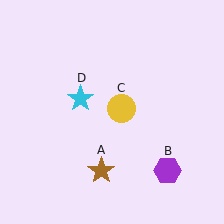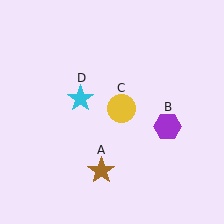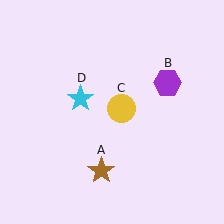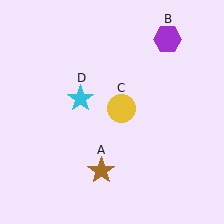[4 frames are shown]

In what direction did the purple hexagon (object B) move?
The purple hexagon (object B) moved up.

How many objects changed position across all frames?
1 object changed position: purple hexagon (object B).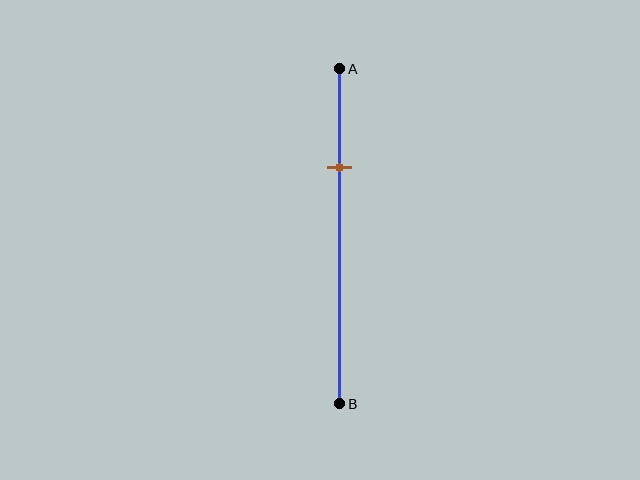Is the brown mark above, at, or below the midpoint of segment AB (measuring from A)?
The brown mark is above the midpoint of segment AB.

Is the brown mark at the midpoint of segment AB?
No, the mark is at about 30% from A, not at the 50% midpoint.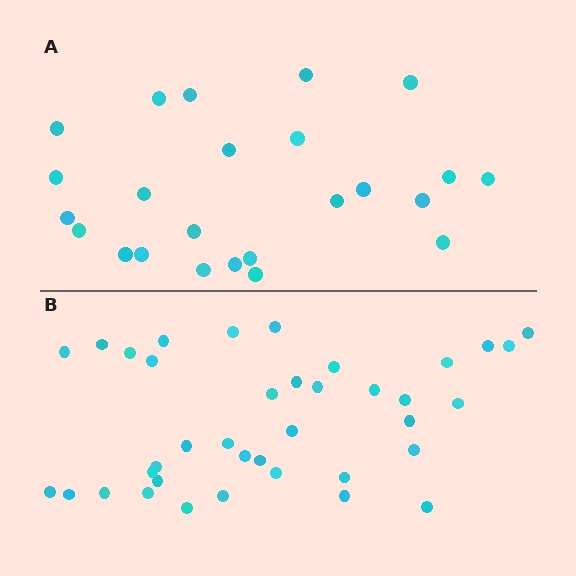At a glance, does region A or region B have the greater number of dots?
Region B (the bottom region) has more dots.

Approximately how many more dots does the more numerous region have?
Region B has approximately 15 more dots than region A.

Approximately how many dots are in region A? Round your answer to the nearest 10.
About 20 dots. (The exact count is 24, which rounds to 20.)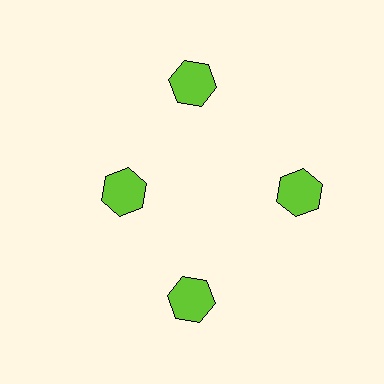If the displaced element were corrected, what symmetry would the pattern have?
It would have 4-fold rotational symmetry — the pattern would map onto itself every 90 degrees.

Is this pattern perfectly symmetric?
No. The 4 lime hexagons are arranged in a ring, but one element near the 9 o'clock position is pulled inward toward the center, breaking the 4-fold rotational symmetry.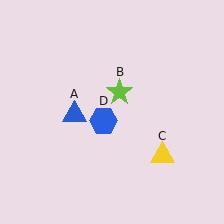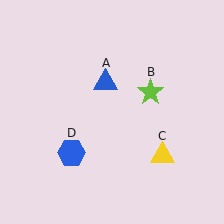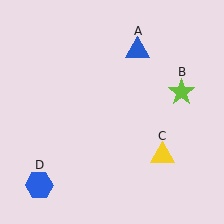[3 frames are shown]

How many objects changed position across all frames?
3 objects changed position: blue triangle (object A), lime star (object B), blue hexagon (object D).